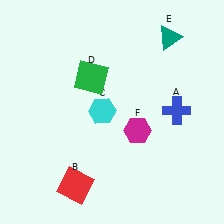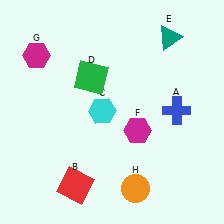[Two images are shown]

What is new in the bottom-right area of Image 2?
An orange circle (H) was added in the bottom-right area of Image 2.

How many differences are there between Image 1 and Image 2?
There are 2 differences between the two images.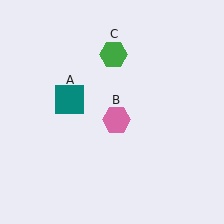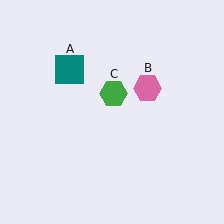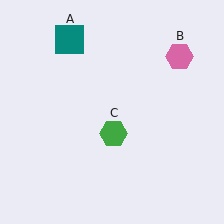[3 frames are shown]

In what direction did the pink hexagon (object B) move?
The pink hexagon (object B) moved up and to the right.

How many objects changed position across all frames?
3 objects changed position: teal square (object A), pink hexagon (object B), green hexagon (object C).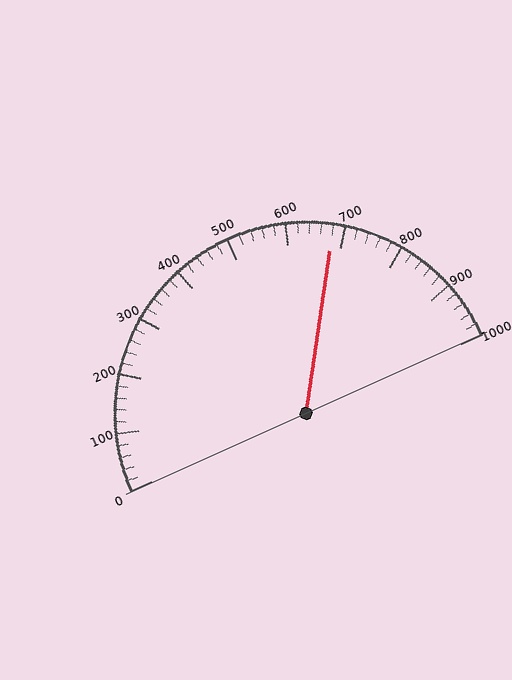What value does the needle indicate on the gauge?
The needle indicates approximately 680.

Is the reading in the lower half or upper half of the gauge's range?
The reading is in the upper half of the range (0 to 1000).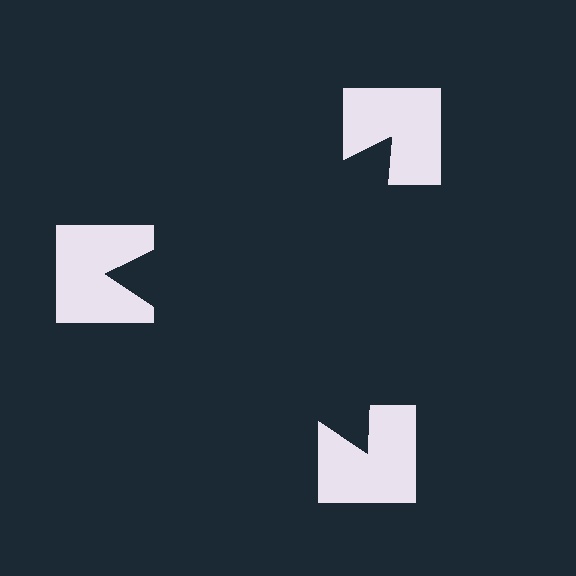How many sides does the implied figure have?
3 sides.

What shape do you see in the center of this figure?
An illusory triangle — its edges are inferred from the aligned wedge cuts in the notched squares, not physically drawn.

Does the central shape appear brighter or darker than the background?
It typically appears slightly darker than the background, even though no actual brightness change is drawn.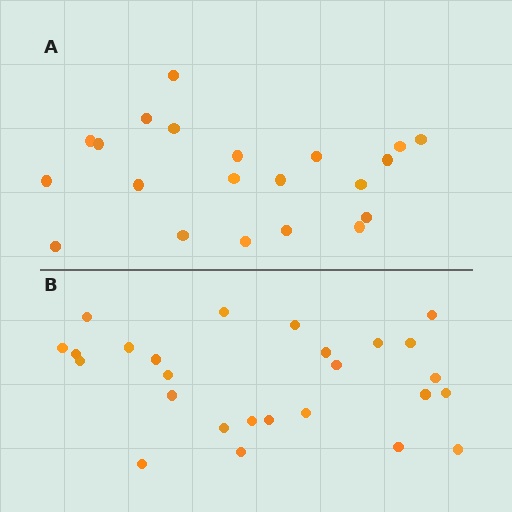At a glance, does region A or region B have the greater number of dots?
Region B (the bottom region) has more dots.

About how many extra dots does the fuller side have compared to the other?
Region B has about 5 more dots than region A.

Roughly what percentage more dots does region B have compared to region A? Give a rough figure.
About 25% more.